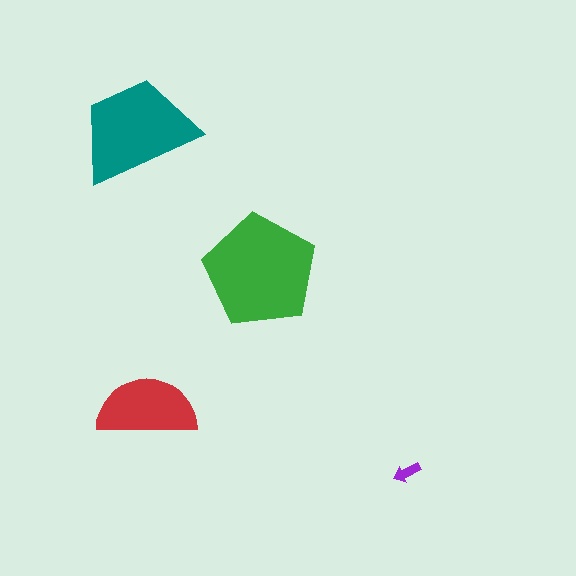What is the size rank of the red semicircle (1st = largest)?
3rd.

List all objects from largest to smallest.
The green pentagon, the teal trapezoid, the red semicircle, the purple arrow.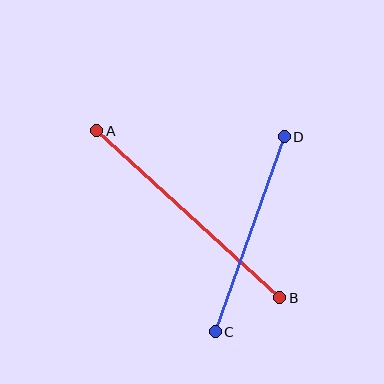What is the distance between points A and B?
The distance is approximately 247 pixels.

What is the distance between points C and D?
The distance is approximately 207 pixels.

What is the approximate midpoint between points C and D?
The midpoint is at approximately (250, 234) pixels.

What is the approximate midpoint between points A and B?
The midpoint is at approximately (188, 214) pixels.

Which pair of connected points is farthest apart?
Points A and B are farthest apart.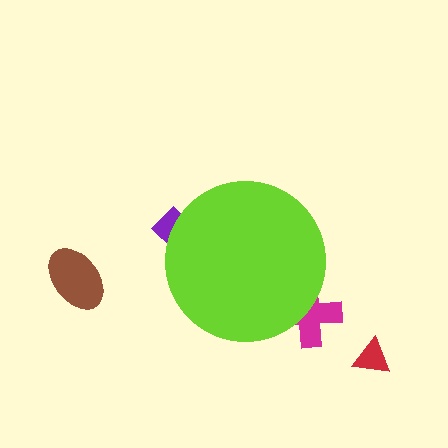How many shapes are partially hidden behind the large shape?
2 shapes are partially hidden.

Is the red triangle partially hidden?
No, the red triangle is fully visible.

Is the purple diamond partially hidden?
Yes, the purple diamond is partially hidden behind the lime circle.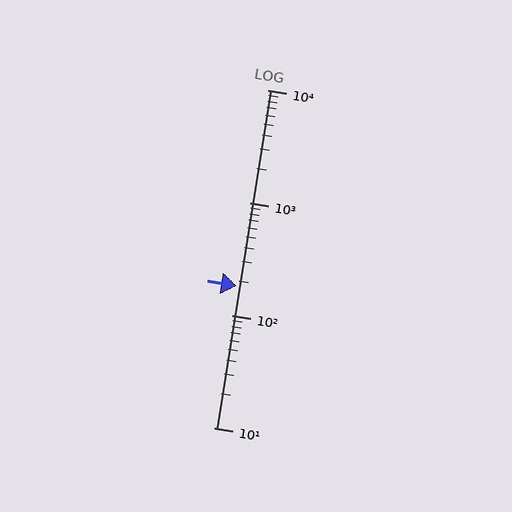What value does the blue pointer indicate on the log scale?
The pointer indicates approximately 180.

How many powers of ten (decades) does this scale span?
The scale spans 3 decades, from 10 to 10000.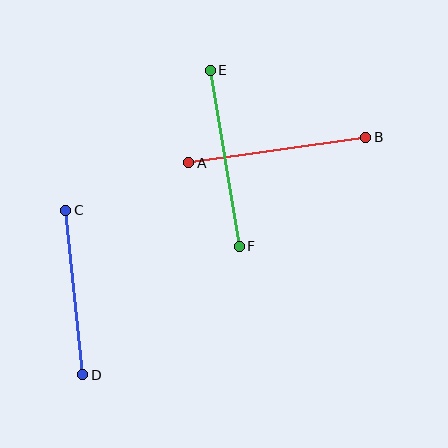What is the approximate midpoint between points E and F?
The midpoint is at approximately (225, 158) pixels.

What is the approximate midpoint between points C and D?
The midpoint is at approximately (74, 292) pixels.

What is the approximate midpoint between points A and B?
The midpoint is at approximately (277, 150) pixels.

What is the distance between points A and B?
The distance is approximately 179 pixels.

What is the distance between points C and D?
The distance is approximately 165 pixels.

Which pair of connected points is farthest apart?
Points A and B are farthest apart.